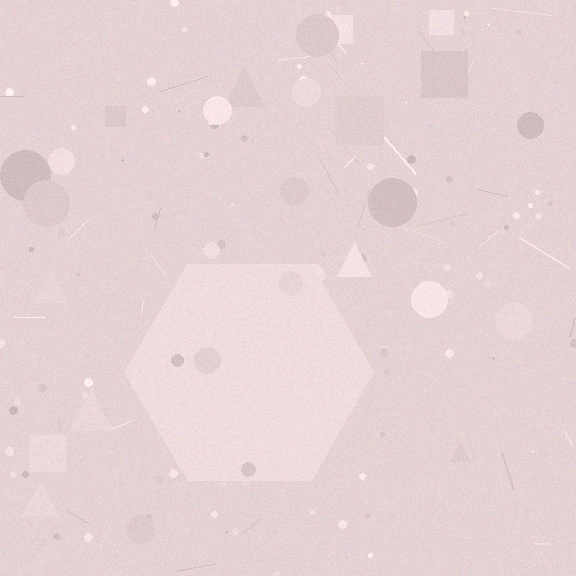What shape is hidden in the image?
A hexagon is hidden in the image.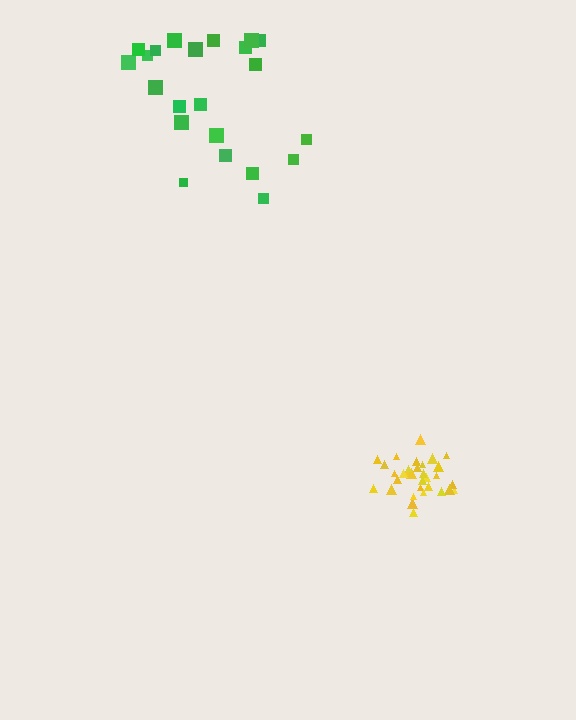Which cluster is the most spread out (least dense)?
Green.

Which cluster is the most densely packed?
Yellow.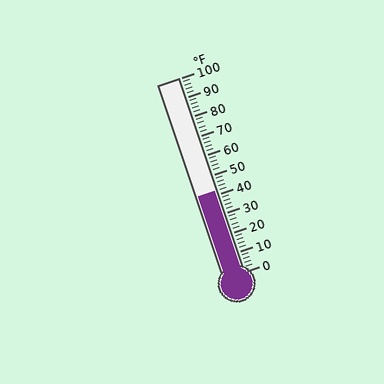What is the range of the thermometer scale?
The thermometer scale ranges from 0°F to 100°F.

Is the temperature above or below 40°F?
The temperature is above 40°F.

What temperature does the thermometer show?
The thermometer shows approximately 42°F.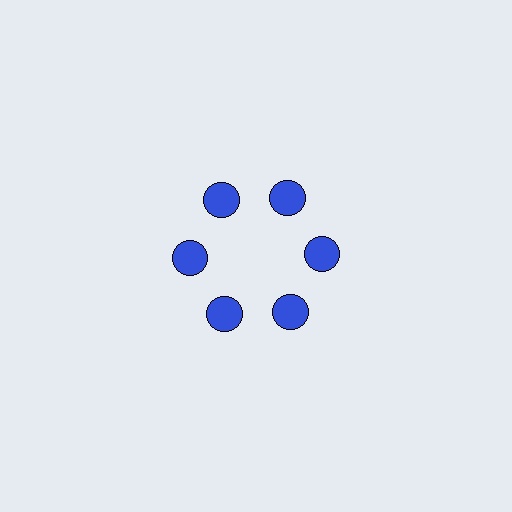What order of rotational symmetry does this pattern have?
This pattern has 6-fold rotational symmetry.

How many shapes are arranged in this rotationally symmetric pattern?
There are 6 shapes, arranged in 6 groups of 1.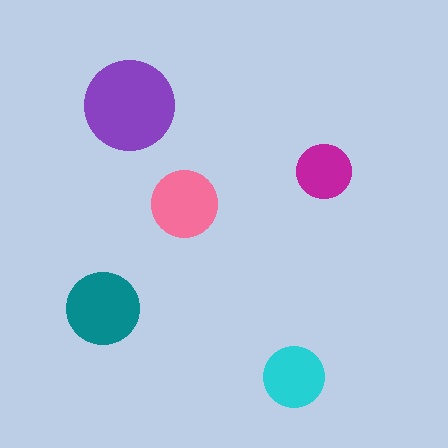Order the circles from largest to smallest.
the purple one, the teal one, the pink one, the cyan one, the magenta one.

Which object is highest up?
The purple circle is topmost.